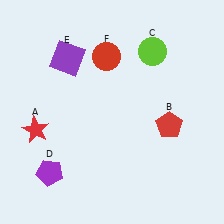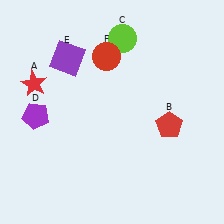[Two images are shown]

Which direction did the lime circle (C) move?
The lime circle (C) moved left.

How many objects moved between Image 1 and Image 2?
3 objects moved between the two images.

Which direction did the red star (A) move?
The red star (A) moved up.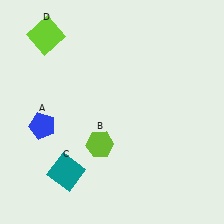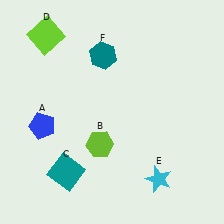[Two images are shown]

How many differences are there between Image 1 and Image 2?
There are 2 differences between the two images.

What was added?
A cyan star (E), a teal hexagon (F) were added in Image 2.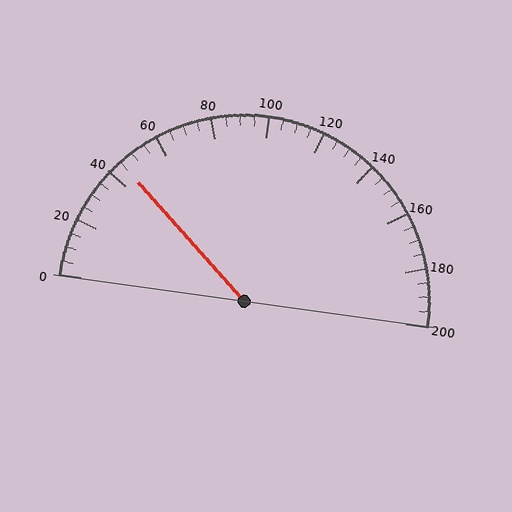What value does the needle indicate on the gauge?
The needle indicates approximately 45.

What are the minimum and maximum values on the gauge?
The gauge ranges from 0 to 200.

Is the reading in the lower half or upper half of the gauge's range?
The reading is in the lower half of the range (0 to 200).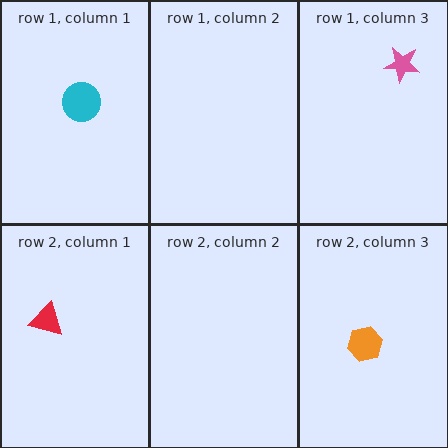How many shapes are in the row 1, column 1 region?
1.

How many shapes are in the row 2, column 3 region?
1.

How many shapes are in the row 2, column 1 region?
1.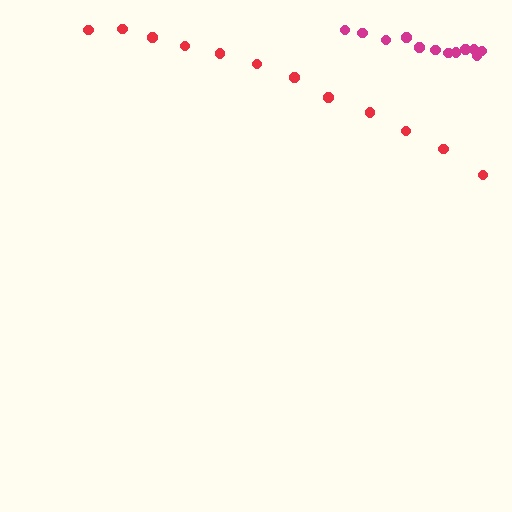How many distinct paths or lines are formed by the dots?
There are 2 distinct paths.